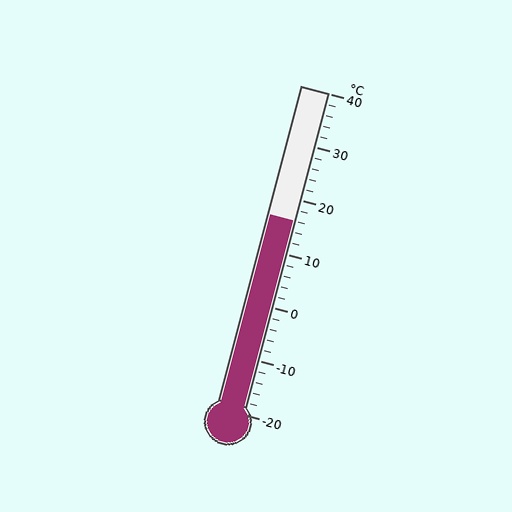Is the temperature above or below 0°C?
The temperature is above 0°C.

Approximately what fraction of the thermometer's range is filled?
The thermometer is filled to approximately 60% of its range.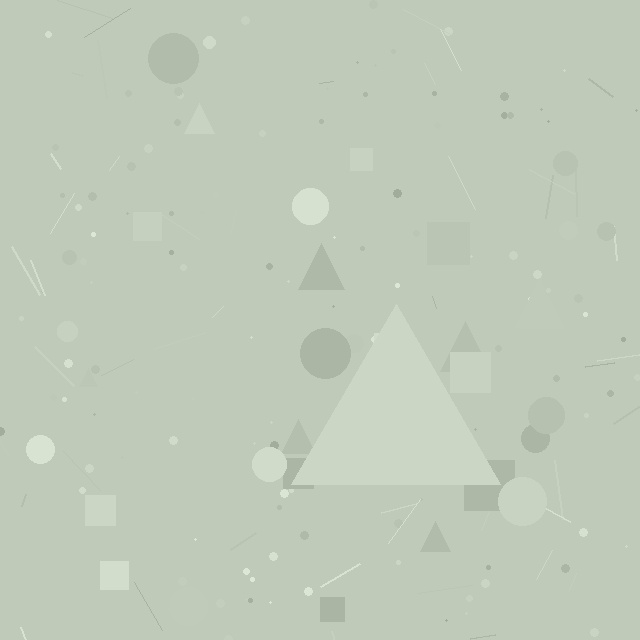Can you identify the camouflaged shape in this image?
The camouflaged shape is a triangle.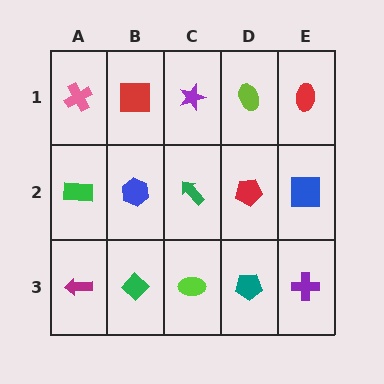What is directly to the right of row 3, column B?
A lime ellipse.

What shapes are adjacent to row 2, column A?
A pink cross (row 1, column A), a magenta arrow (row 3, column A), a blue hexagon (row 2, column B).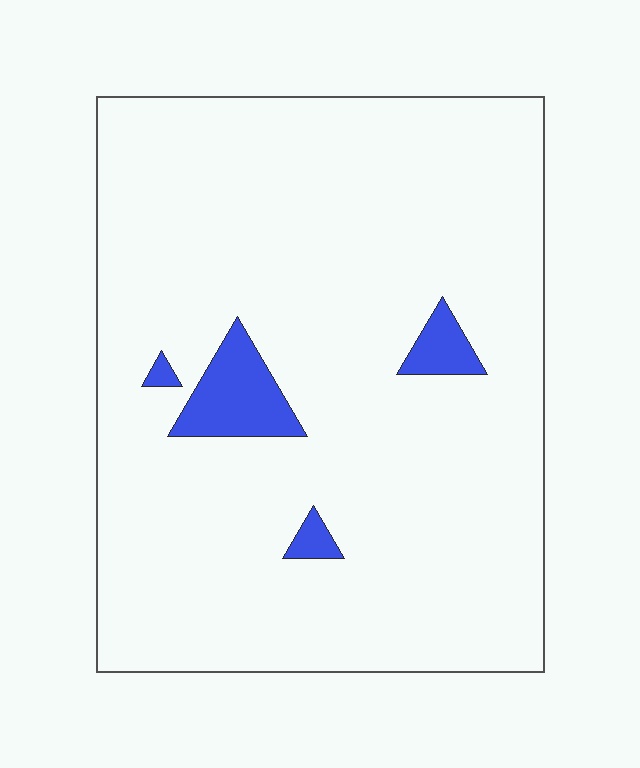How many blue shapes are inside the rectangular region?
4.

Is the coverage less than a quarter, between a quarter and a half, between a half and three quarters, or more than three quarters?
Less than a quarter.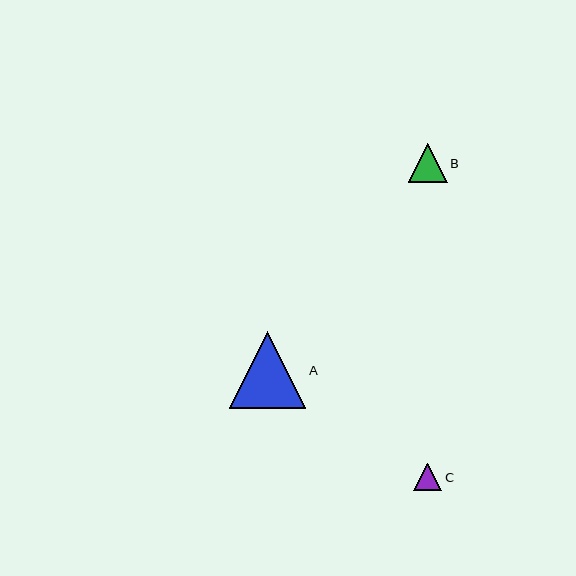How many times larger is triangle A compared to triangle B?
Triangle A is approximately 2.0 times the size of triangle B.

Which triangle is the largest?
Triangle A is the largest with a size of approximately 77 pixels.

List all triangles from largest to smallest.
From largest to smallest: A, B, C.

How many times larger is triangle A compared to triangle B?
Triangle A is approximately 2.0 times the size of triangle B.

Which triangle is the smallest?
Triangle C is the smallest with a size of approximately 28 pixels.